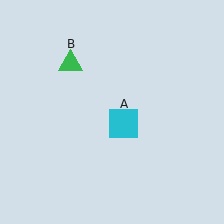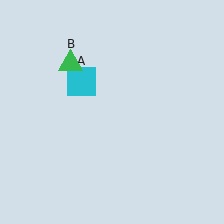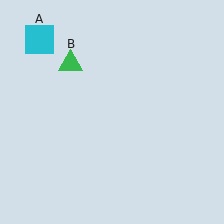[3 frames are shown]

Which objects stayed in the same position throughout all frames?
Green triangle (object B) remained stationary.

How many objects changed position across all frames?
1 object changed position: cyan square (object A).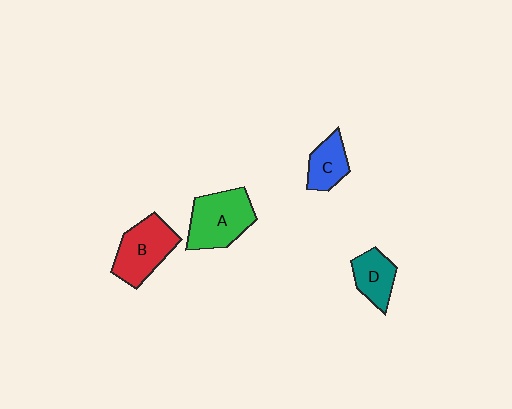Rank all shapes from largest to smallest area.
From largest to smallest: A (green), B (red), D (teal), C (blue).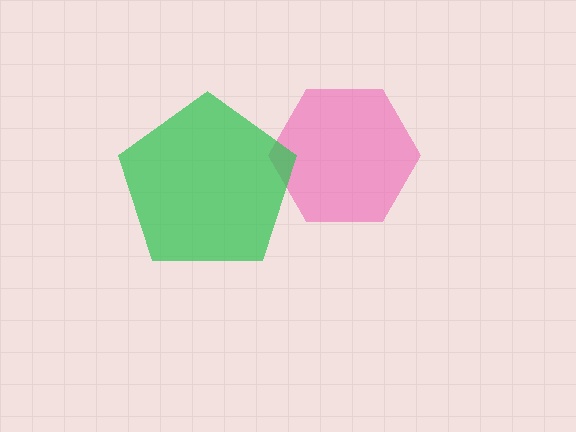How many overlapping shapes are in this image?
There are 2 overlapping shapes in the image.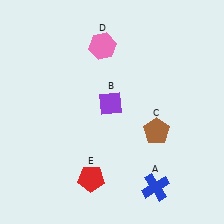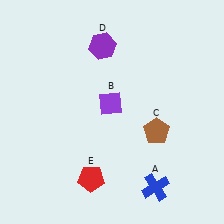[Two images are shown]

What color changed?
The hexagon (D) changed from pink in Image 1 to purple in Image 2.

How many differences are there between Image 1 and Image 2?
There is 1 difference between the two images.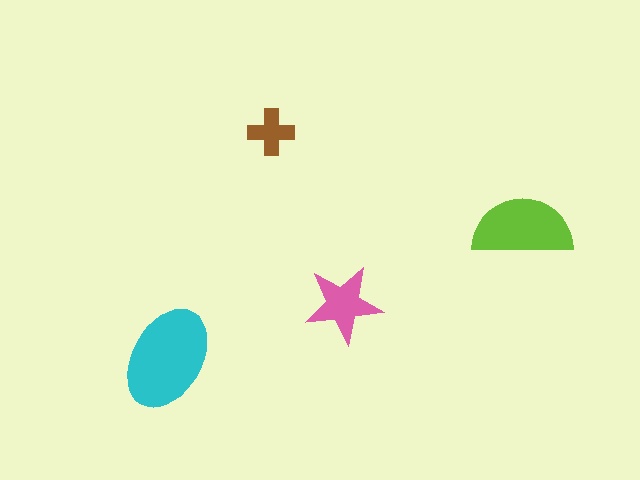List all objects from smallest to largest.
The brown cross, the pink star, the lime semicircle, the cyan ellipse.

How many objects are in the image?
There are 4 objects in the image.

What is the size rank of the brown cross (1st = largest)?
4th.